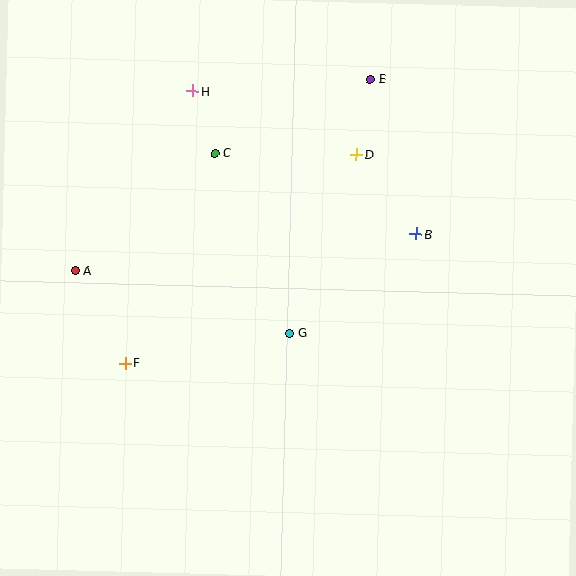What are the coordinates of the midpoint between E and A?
The midpoint between E and A is at (223, 175).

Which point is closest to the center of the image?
Point G at (289, 333) is closest to the center.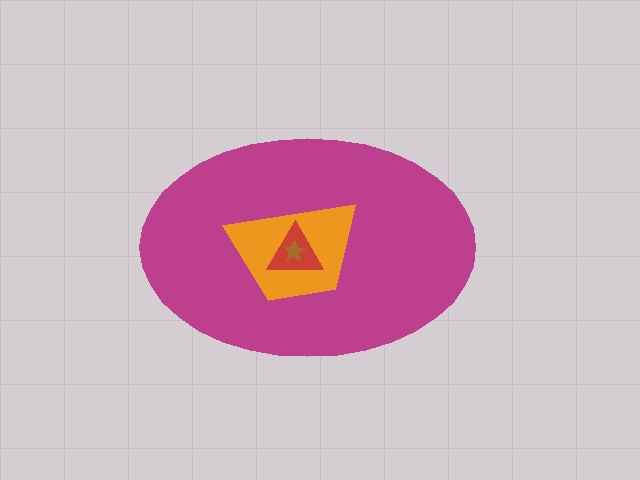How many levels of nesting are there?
4.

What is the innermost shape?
The brown star.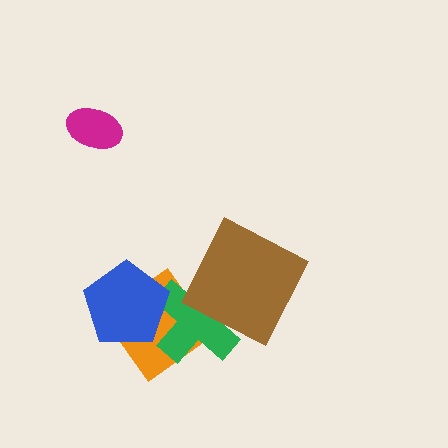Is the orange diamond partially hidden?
Yes, it is partially covered by another shape.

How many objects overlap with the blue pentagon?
2 objects overlap with the blue pentagon.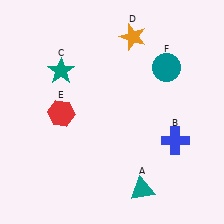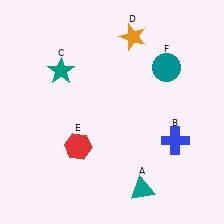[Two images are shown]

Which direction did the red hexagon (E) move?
The red hexagon (E) moved down.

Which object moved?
The red hexagon (E) moved down.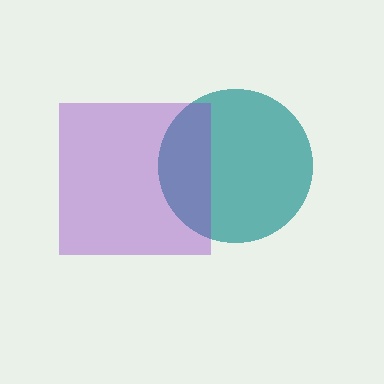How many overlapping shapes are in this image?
There are 2 overlapping shapes in the image.